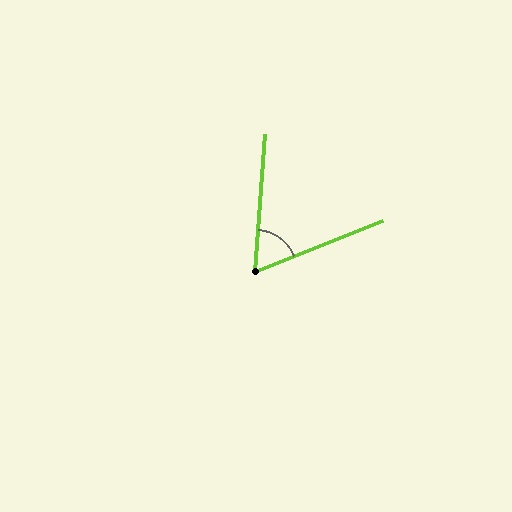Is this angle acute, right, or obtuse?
It is acute.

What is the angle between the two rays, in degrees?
Approximately 64 degrees.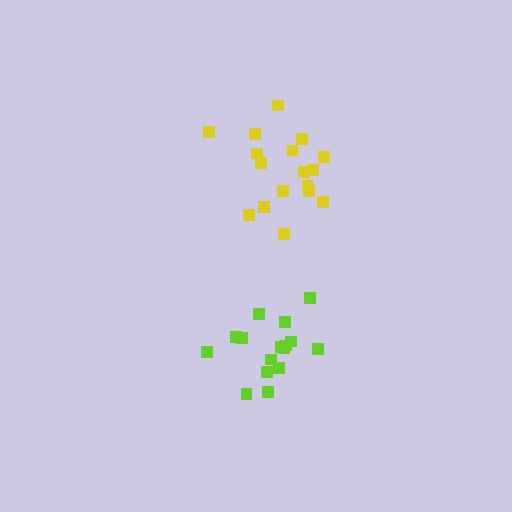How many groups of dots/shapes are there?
There are 2 groups.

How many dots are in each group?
Group 1: 16 dots, Group 2: 17 dots (33 total).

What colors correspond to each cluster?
The clusters are colored: lime, yellow.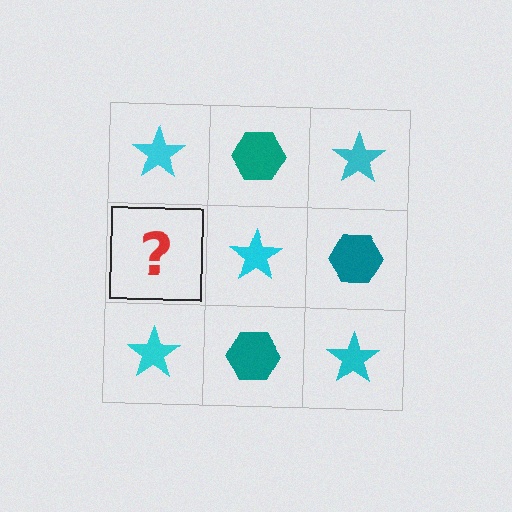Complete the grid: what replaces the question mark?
The question mark should be replaced with a teal hexagon.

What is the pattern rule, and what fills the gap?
The rule is that it alternates cyan star and teal hexagon in a checkerboard pattern. The gap should be filled with a teal hexagon.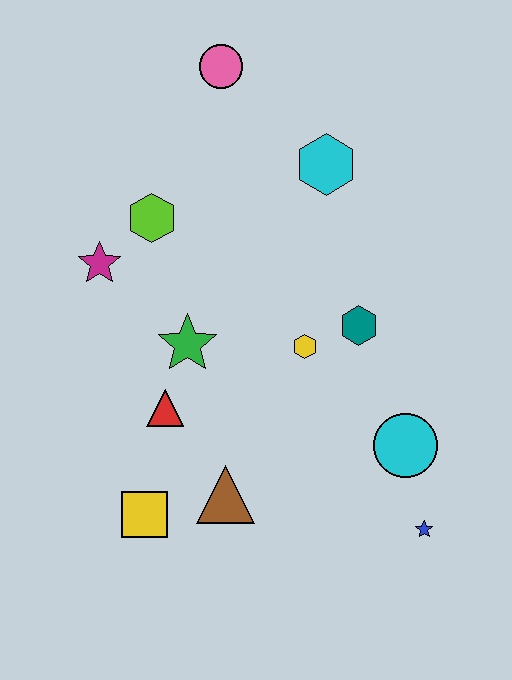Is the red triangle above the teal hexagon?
No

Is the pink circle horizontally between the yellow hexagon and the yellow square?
Yes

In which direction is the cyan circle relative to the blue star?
The cyan circle is above the blue star.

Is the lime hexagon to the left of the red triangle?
Yes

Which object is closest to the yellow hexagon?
The teal hexagon is closest to the yellow hexagon.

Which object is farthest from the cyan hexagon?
The yellow square is farthest from the cyan hexagon.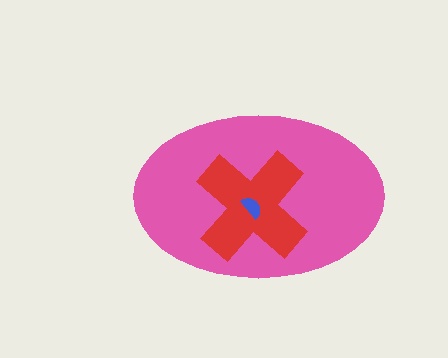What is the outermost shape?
The pink ellipse.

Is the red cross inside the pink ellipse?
Yes.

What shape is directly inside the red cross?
The blue semicircle.